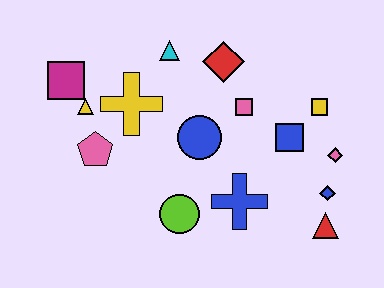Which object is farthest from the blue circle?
The red triangle is farthest from the blue circle.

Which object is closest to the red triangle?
The blue diamond is closest to the red triangle.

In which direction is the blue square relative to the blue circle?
The blue square is to the right of the blue circle.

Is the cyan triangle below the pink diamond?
No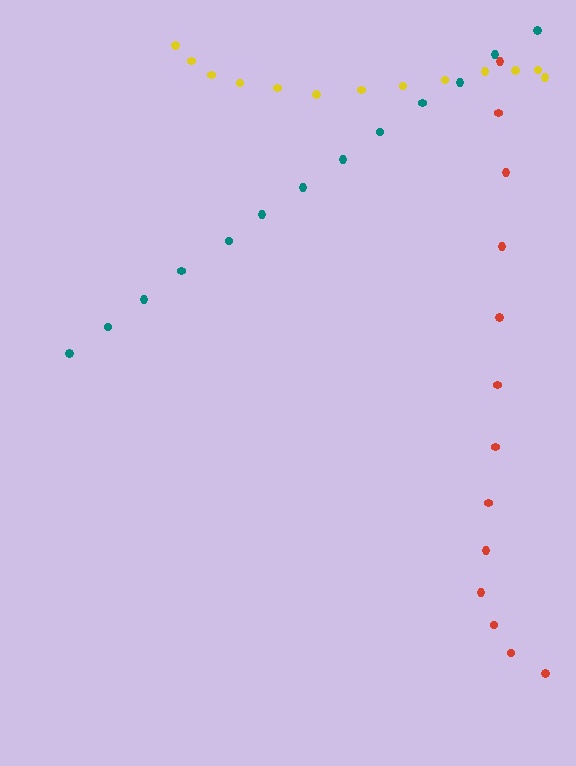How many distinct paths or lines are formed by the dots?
There are 3 distinct paths.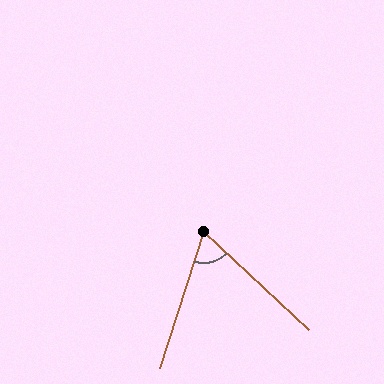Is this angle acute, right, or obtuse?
It is acute.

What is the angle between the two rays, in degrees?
Approximately 65 degrees.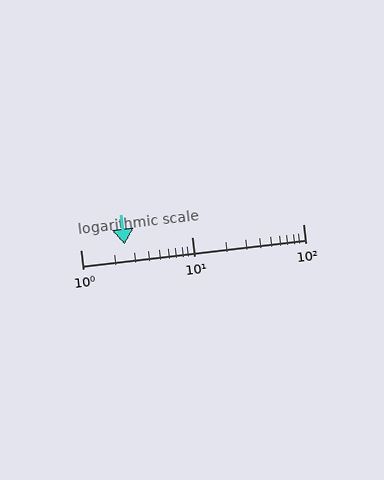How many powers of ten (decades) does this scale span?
The scale spans 2 decades, from 1 to 100.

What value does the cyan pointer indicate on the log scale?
The pointer indicates approximately 2.5.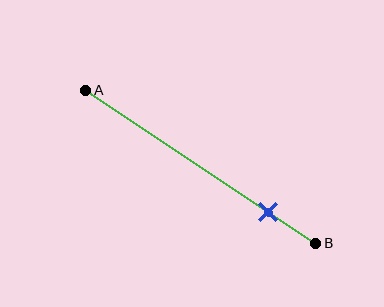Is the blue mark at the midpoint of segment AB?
No, the mark is at about 80% from A, not at the 50% midpoint.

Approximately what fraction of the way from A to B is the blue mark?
The blue mark is approximately 80% of the way from A to B.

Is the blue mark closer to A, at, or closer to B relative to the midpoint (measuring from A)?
The blue mark is closer to point B than the midpoint of segment AB.